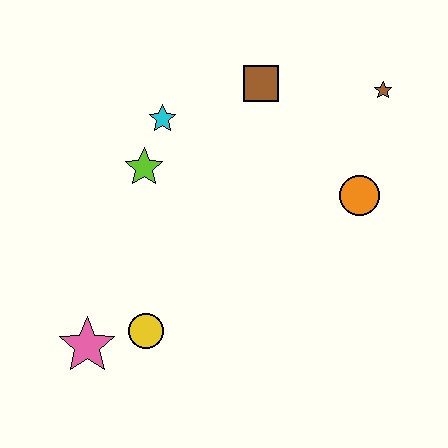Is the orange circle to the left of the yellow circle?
No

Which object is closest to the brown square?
The cyan star is closest to the brown square.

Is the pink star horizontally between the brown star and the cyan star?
No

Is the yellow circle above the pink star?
Yes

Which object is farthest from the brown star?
The pink star is farthest from the brown star.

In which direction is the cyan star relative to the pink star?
The cyan star is above the pink star.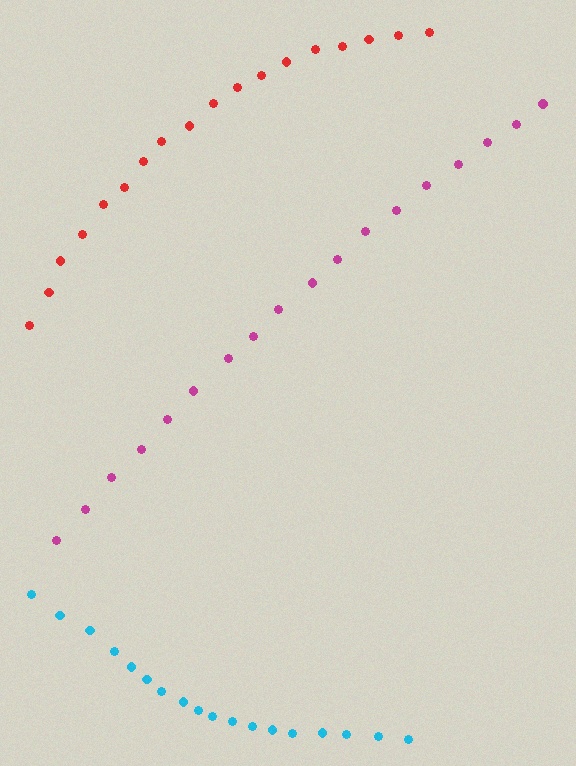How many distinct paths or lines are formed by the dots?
There are 3 distinct paths.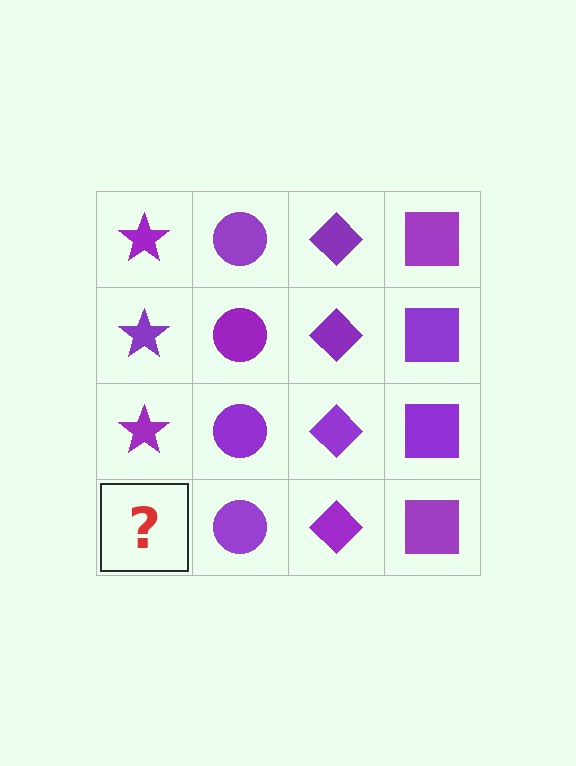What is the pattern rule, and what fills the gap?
The rule is that each column has a consistent shape. The gap should be filled with a purple star.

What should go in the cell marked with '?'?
The missing cell should contain a purple star.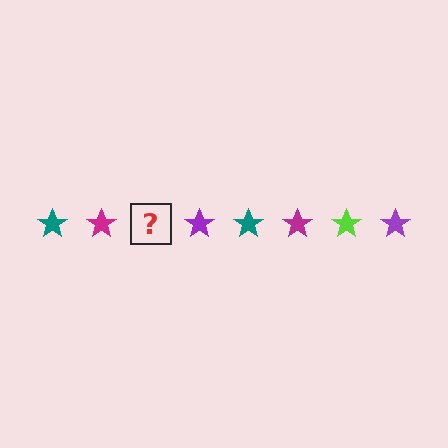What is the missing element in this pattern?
The missing element is a lime star.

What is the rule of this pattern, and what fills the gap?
The rule is that the pattern cycles through teal, magenta, lime, purple stars. The gap should be filled with a lime star.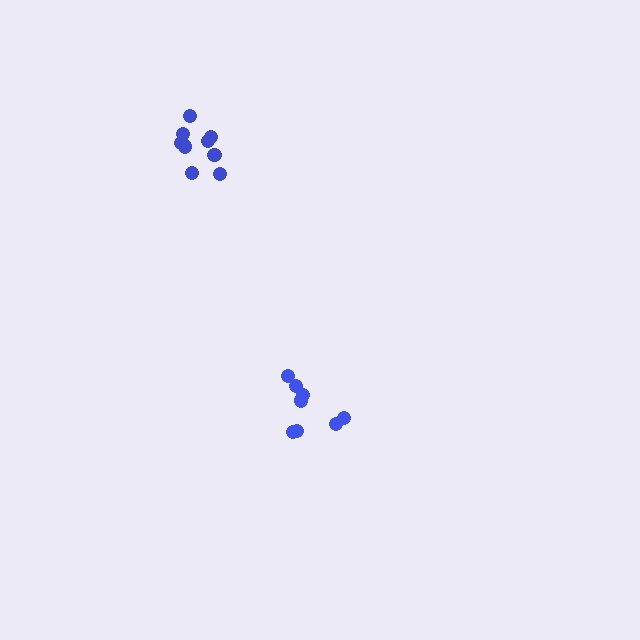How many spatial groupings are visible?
There are 2 spatial groupings.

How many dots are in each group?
Group 1: 10 dots, Group 2: 8 dots (18 total).